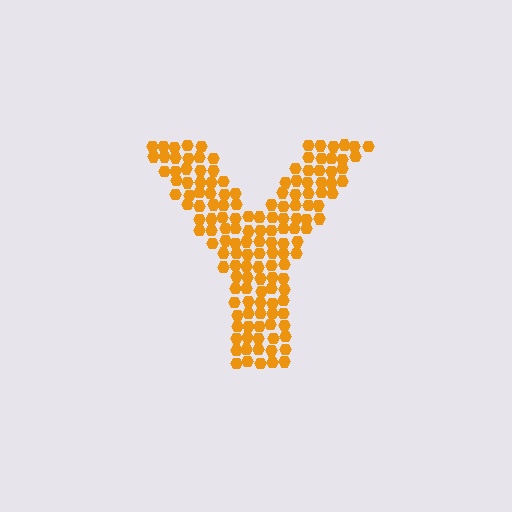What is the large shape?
The large shape is the letter Y.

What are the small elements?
The small elements are hexagons.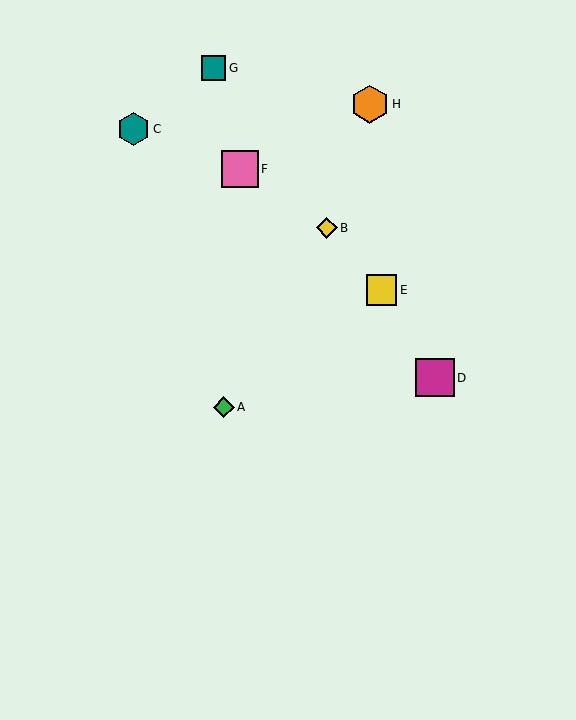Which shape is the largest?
The magenta square (labeled D) is the largest.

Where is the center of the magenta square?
The center of the magenta square is at (435, 378).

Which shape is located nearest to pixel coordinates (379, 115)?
The orange hexagon (labeled H) at (370, 104) is nearest to that location.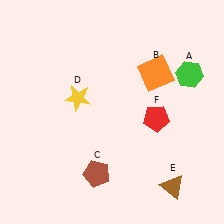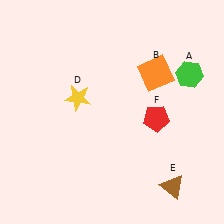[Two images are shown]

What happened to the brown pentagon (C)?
The brown pentagon (C) was removed in Image 2. It was in the bottom-left area of Image 1.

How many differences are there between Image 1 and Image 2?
There is 1 difference between the two images.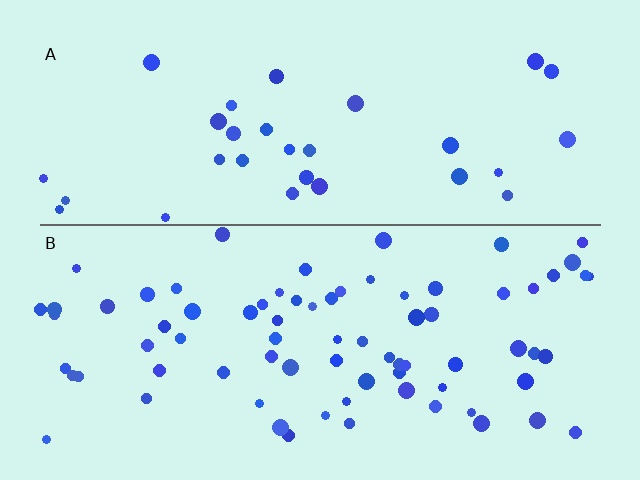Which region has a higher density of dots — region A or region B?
B (the bottom).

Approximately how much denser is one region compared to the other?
Approximately 2.4× — region B over region A.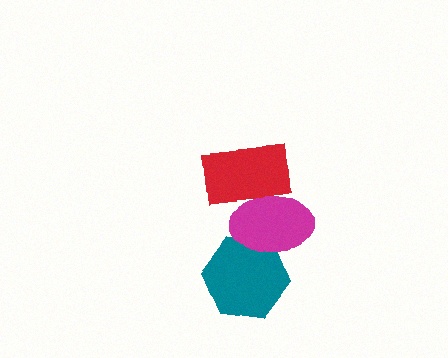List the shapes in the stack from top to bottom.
From top to bottom: the red rectangle, the magenta ellipse, the teal hexagon.